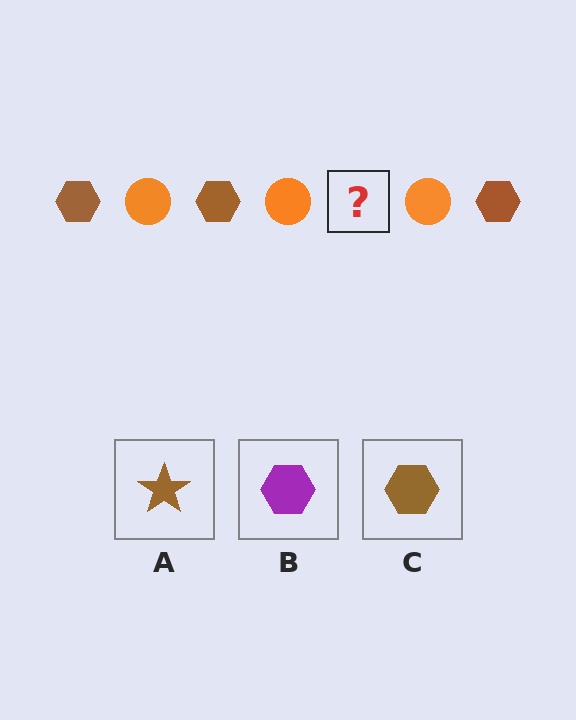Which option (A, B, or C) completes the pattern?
C.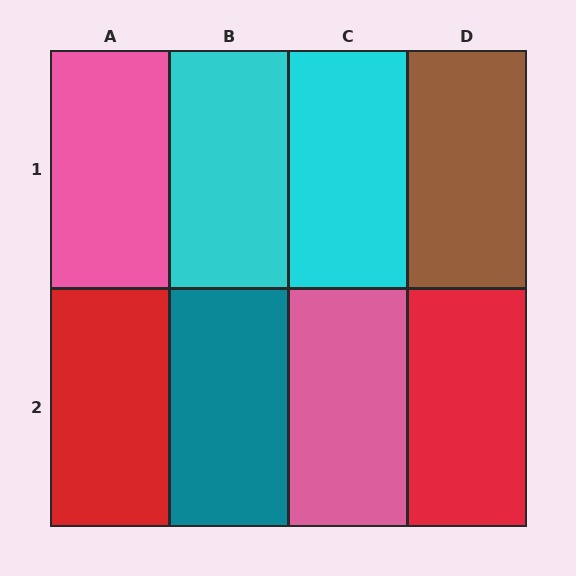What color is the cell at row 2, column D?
Red.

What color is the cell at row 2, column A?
Red.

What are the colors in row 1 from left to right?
Pink, cyan, cyan, brown.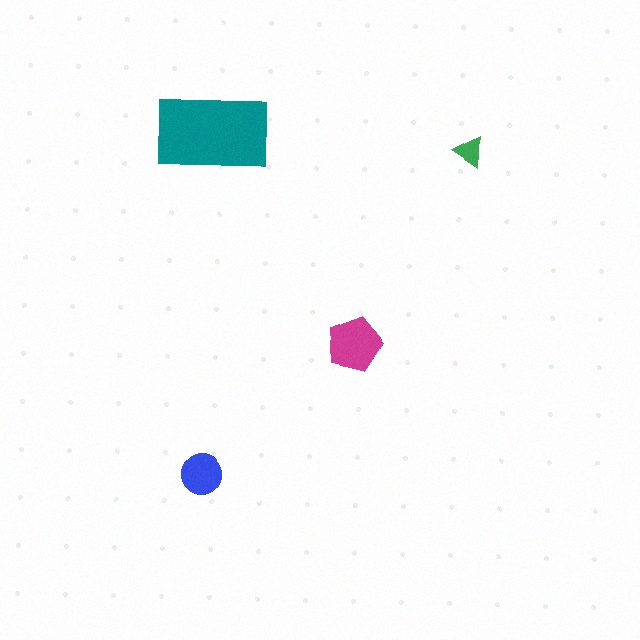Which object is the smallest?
The green triangle.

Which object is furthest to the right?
The green triangle is rightmost.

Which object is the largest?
The teal rectangle.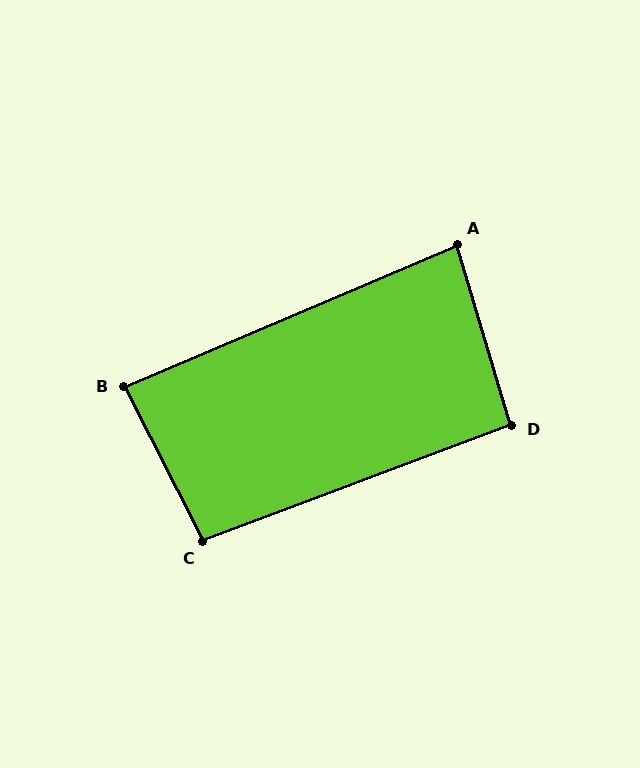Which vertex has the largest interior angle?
C, at approximately 97 degrees.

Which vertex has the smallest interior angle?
A, at approximately 83 degrees.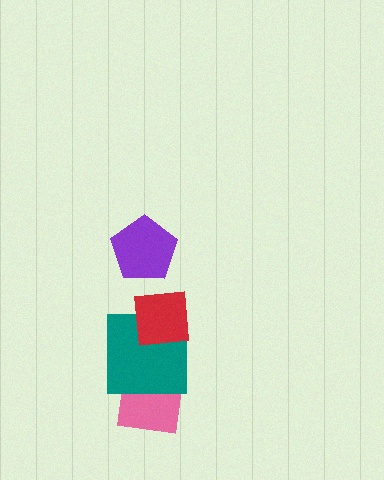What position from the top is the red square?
The red square is 2nd from the top.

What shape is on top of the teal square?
The red square is on top of the teal square.